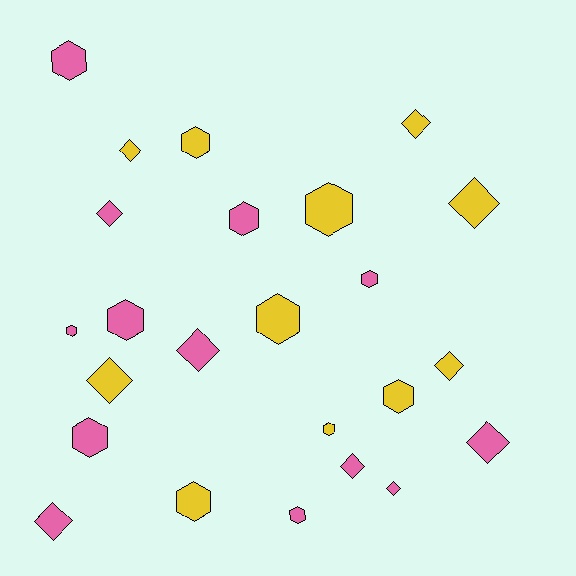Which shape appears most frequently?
Hexagon, with 13 objects.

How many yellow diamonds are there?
There are 5 yellow diamonds.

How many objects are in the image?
There are 24 objects.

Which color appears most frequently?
Pink, with 13 objects.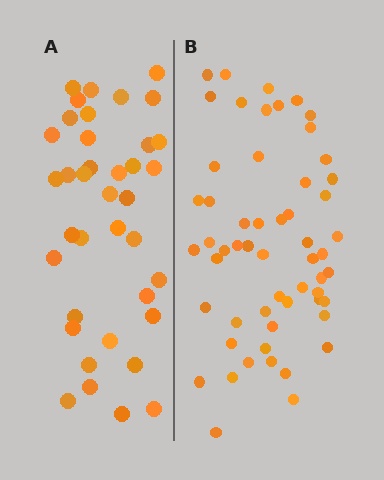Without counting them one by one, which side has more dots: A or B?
Region B (the right region) has more dots.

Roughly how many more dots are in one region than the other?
Region B has approximately 20 more dots than region A.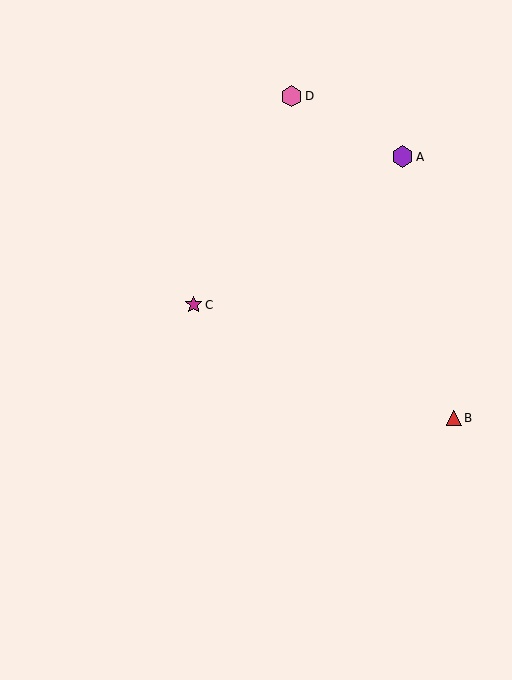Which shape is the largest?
The purple hexagon (labeled A) is the largest.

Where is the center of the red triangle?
The center of the red triangle is at (454, 418).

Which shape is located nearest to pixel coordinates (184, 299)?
The magenta star (labeled C) at (194, 305) is nearest to that location.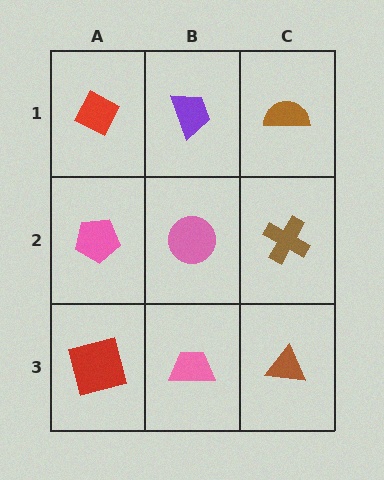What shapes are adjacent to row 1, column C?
A brown cross (row 2, column C), a purple trapezoid (row 1, column B).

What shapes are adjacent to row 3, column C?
A brown cross (row 2, column C), a pink trapezoid (row 3, column B).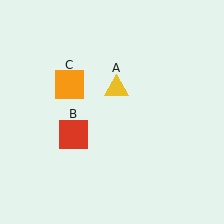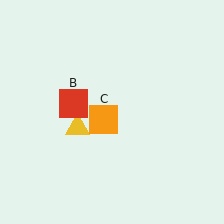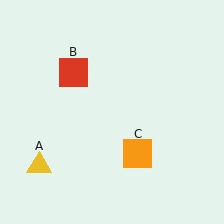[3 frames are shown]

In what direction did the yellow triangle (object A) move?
The yellow triangle (object A) moved down and to the left.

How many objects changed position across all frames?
3 objects changed position: yellow triangle (object A), red square (object B), orange square (object C).